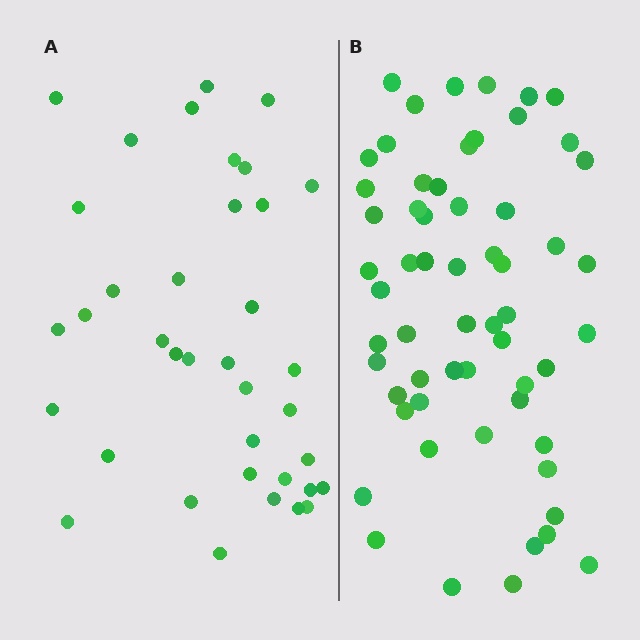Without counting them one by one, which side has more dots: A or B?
Region B (the right region) has more dots.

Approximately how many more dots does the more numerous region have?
Region B has approximately 20 more dots than region A.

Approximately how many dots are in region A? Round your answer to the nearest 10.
About 40 dots. (The exact count is 37, which rounds to 40.)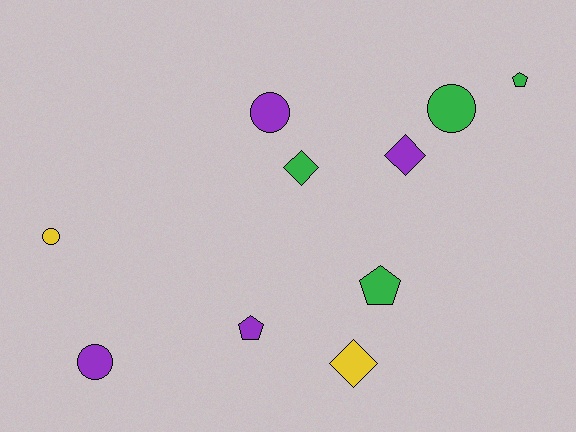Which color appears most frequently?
Green, with 4 objects.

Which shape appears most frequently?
Circle, with 4 objects.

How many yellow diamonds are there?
There is 1 yellow diamond.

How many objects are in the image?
There are 10 objects.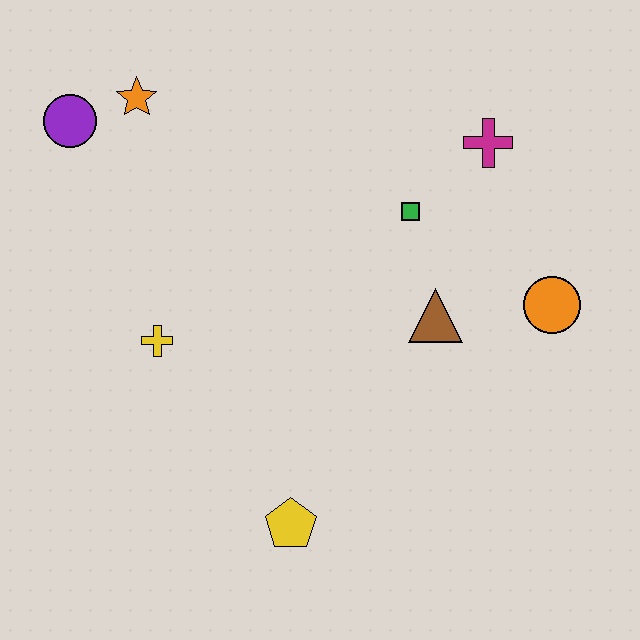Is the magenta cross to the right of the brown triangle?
Yes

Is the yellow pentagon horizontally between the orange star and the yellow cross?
No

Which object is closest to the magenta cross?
The green square is closest to the magenta cross.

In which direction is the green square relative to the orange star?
The green square is to the right of the orange star.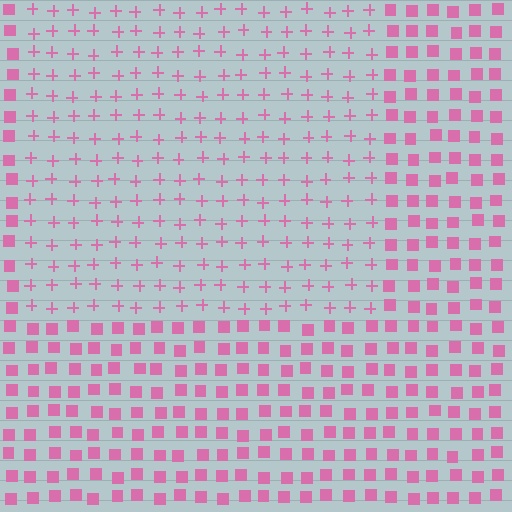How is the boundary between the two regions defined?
The boundary is defined by a change in element shape: plus signs inside vs. squares outside. All elements share the same color and spacing.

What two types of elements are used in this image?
The image uses plus signs inside the rectangle region and squares outside it.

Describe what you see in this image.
The image is filled with small pink elements arranged in a uniform grid. A rectangle-shaped region contains plus signs, while the surrounding area contains squares. The boundary is defined purely by the change in element shape.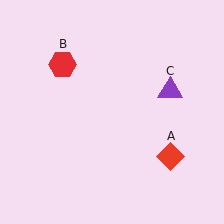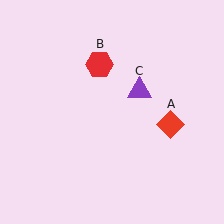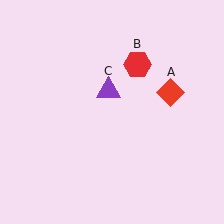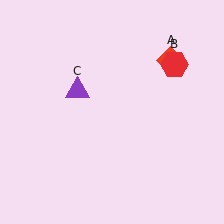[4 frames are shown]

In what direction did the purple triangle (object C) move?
The purple triangle (object C) moved left.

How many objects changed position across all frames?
3 objects changed position: red diamond (object A), red hexagon (object B), purple triangle (object C).